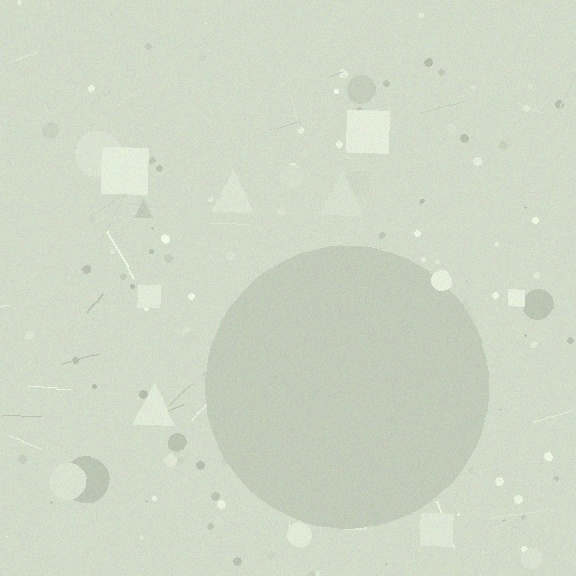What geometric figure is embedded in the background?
A circle is embedded in the background.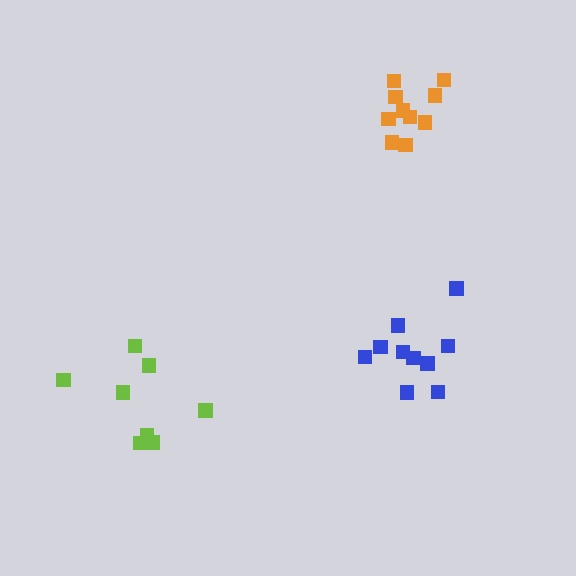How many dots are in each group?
Group 1: 8 dots, Group 2: 10 dots, Group 3: 10 dots (28 total).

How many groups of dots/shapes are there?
There are 3 groups.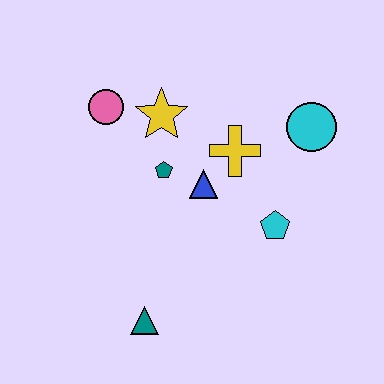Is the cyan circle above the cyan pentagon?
Yes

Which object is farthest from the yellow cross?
The teal triangle is farthest from the yellow cross.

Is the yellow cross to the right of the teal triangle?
Yes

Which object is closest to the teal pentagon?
The blue triangle is closest to the teal pentagon.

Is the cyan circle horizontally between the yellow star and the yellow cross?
No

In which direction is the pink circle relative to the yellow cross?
The pink circle is to the left of the yellow cross.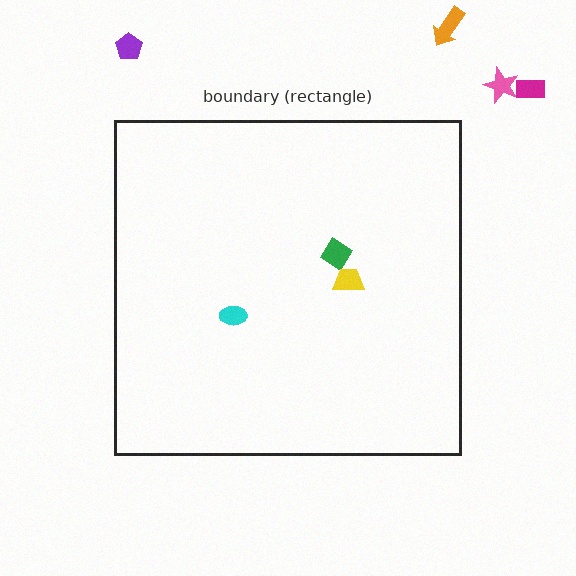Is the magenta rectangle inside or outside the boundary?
Outside.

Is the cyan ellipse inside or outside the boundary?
Inside.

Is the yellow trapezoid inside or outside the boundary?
Inside.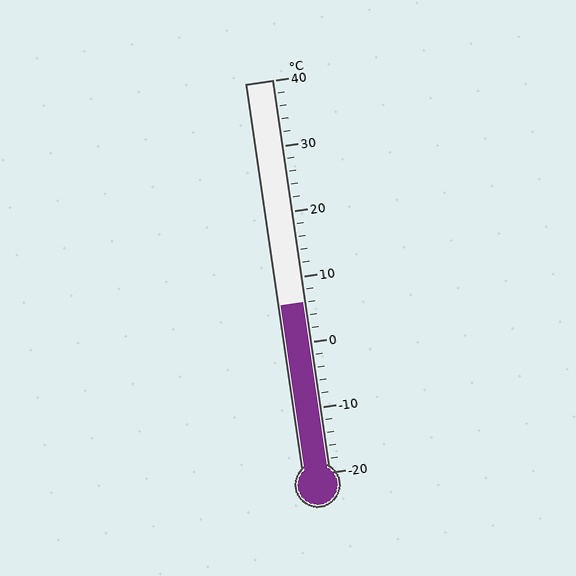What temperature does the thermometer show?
The thermometer shows approximately 6°C.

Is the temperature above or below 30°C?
The temperature is below 30°C.